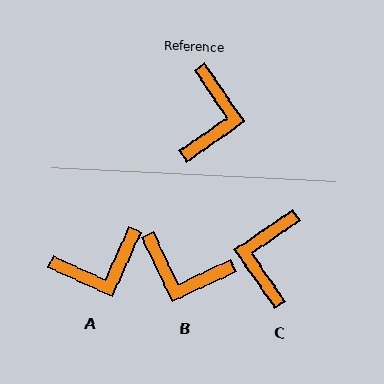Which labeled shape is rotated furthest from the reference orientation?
C, about 180 degrees away.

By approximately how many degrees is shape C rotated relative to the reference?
Approximately 180 degrees clockwise.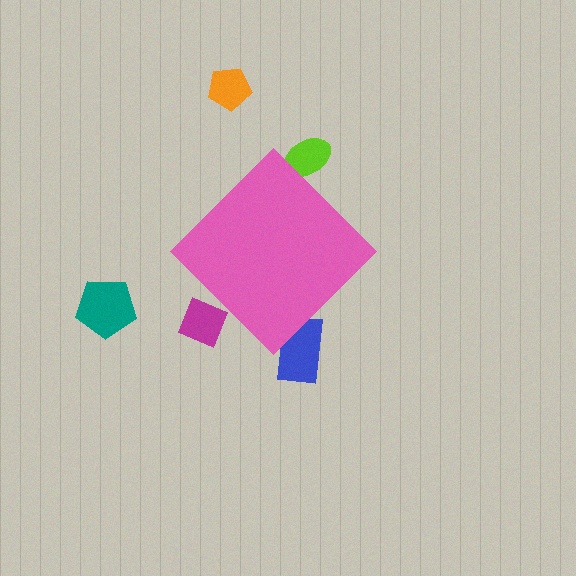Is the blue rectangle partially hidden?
Yes, the blue rectangle is partially hidden behind the pink diamond.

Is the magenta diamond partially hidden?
Yes, the magenta diamond is partially hidden behind the pink diamond.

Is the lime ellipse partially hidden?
Yes, the lime ellipse is partially hidden behind the pink diamond.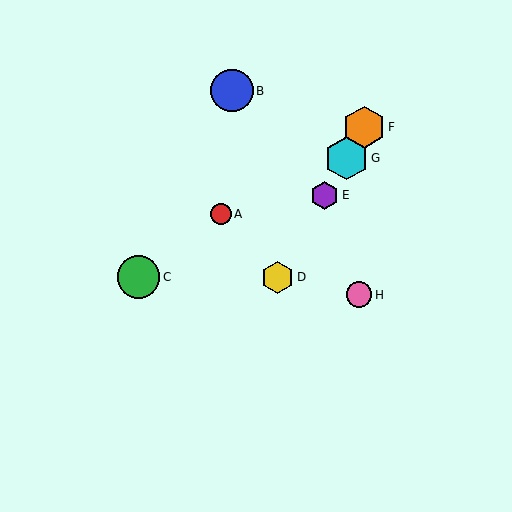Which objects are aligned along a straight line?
Objects D, E, F, G are aligned along a straight line.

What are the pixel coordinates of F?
Object F is at (364, 127).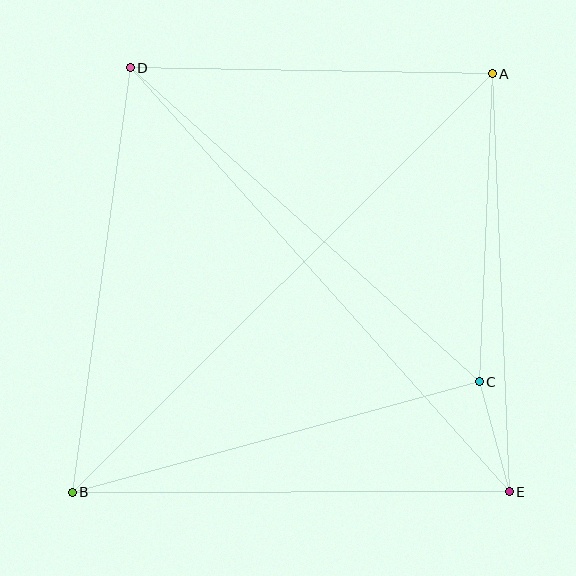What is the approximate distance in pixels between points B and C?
The distance between B and C is approximately 422 pixels.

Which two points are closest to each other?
Points C and E are closest to each other.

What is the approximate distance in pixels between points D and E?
The distance between D and E is approximately 569 pixels.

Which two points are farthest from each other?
Points A and B are farthest from each other.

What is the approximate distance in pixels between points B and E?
The distance between B and E is approximately 437 pixels.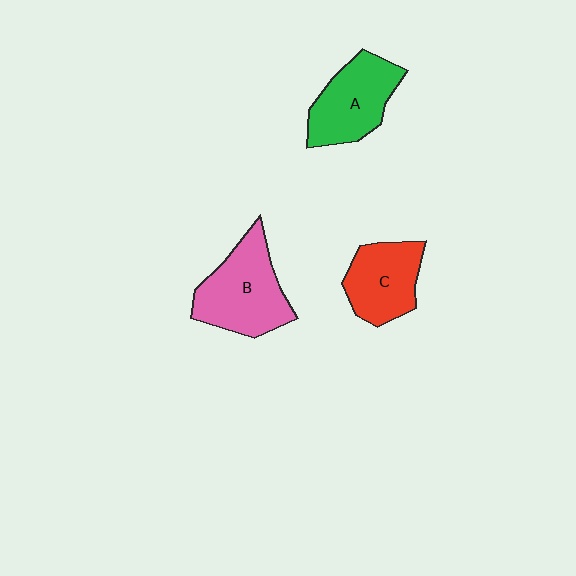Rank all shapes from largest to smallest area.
From largest to smallest: B (pink), A (green), C (red).